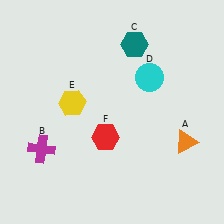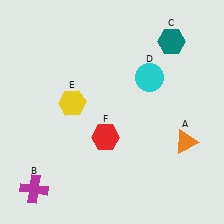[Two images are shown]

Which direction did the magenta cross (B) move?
The magenta cross (B) moved down.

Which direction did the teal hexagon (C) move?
The teal hexagon (C) moved right.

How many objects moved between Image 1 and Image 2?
2 objects moved between the two images.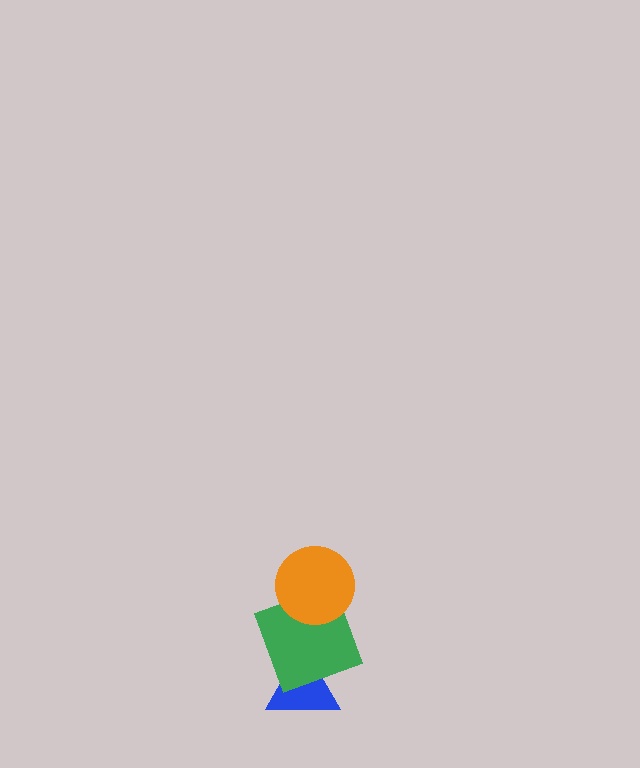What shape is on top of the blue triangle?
The green square is on top of the blue triangle.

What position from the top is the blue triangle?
The blue triangle is 3rd from the top.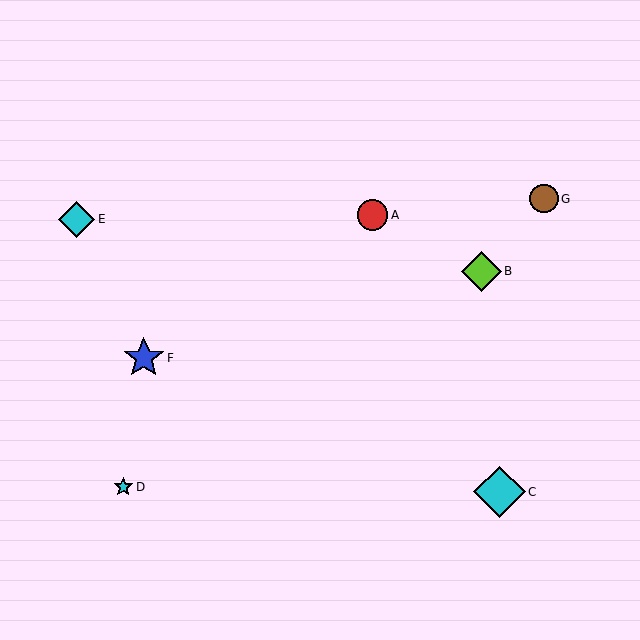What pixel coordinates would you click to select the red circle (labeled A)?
Click at (373, 215) to select the red circle A.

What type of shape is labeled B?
Shape B is a lime diamond.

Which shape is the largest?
The cyan diamond (labeled C) is the largest.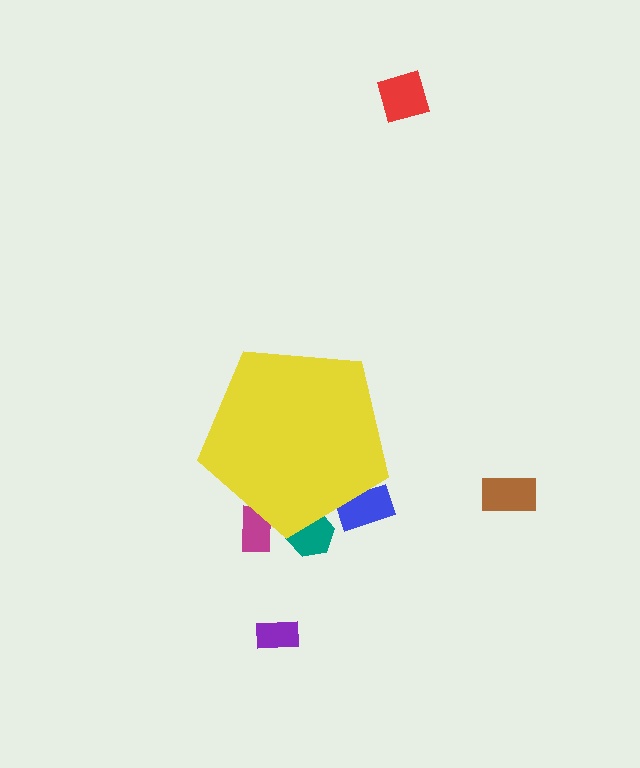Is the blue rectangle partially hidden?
Yes, the blue rectangle is partially hidden behind the yellow pentagon.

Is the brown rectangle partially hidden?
No, the brown rectangle is fully visible.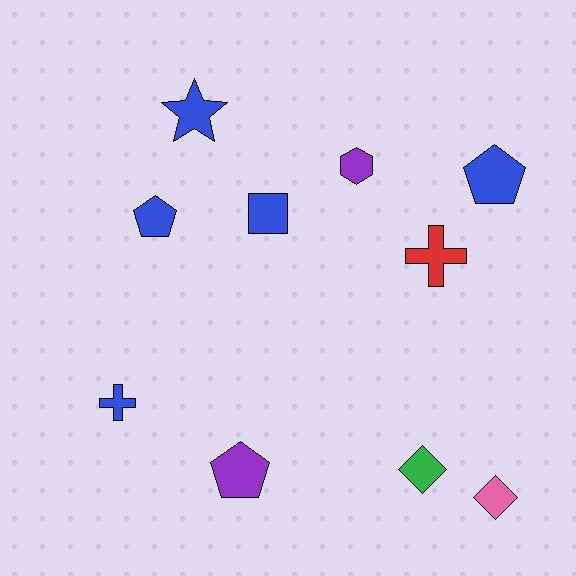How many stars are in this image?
There is 1 star.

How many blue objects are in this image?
There are 5 blue objects.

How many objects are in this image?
There are 10 objects.